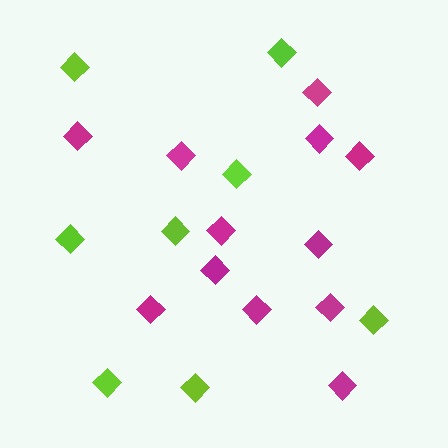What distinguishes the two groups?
There are 2 groups: one group of lime diamonds (8) and one group of magenta diamonds (12).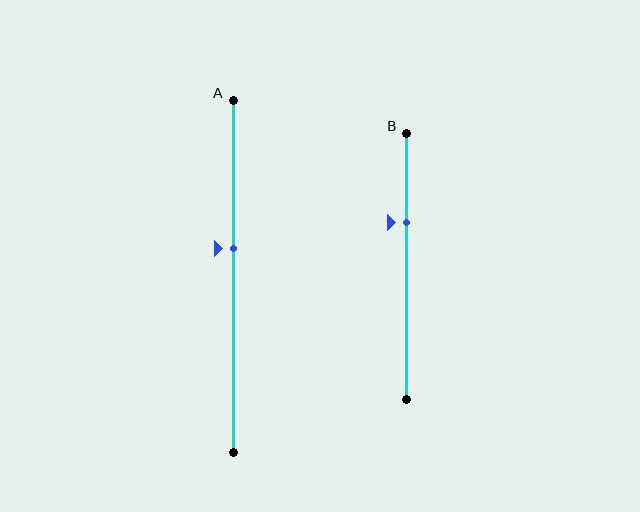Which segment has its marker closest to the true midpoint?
Segment A has its marker closest to the true midpoint.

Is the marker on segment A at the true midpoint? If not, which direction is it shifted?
No, the marker on segment A is shifted upward by about 8% of the segment length.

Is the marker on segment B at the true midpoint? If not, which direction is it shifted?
No, the marker on segment B is shifted upward by about 16% of the segment length.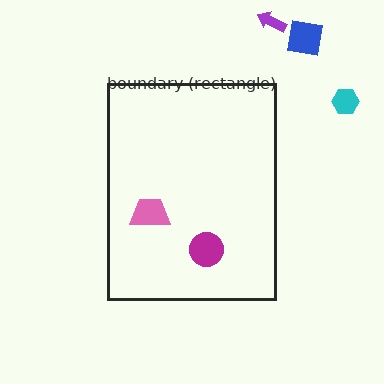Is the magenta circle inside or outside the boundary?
Inside.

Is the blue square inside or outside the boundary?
Outside.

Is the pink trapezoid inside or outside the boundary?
Inside.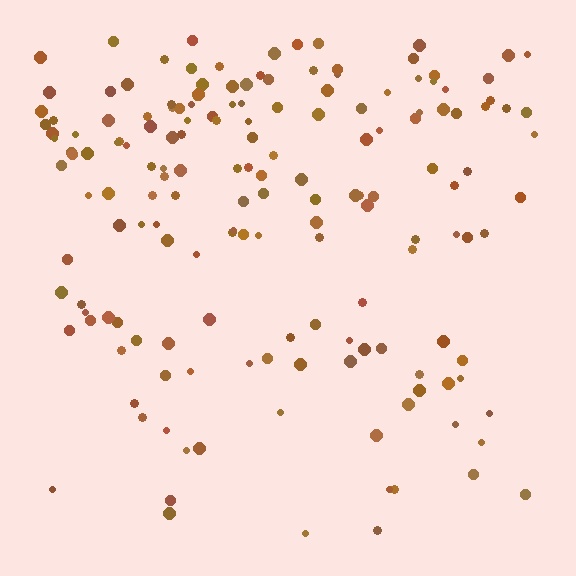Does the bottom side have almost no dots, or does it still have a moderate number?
Still a moderate number, just noticeably fewer than the top.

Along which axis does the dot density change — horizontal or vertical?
Vertical.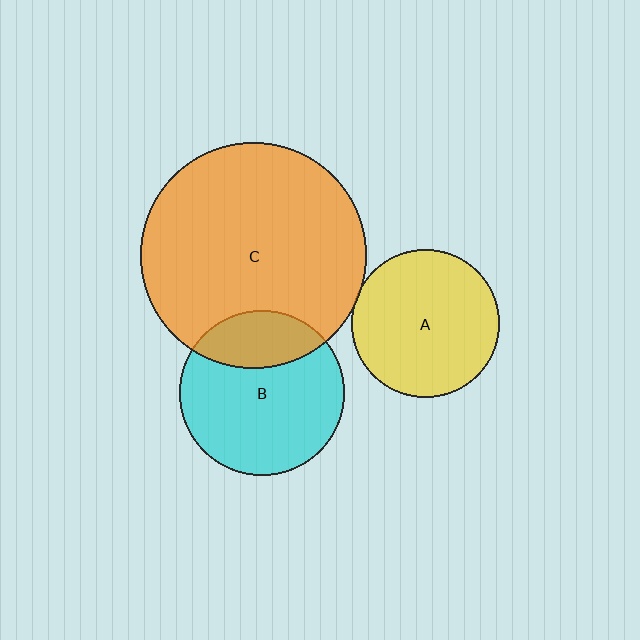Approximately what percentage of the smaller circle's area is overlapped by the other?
Approximately 5%.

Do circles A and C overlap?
Yes.